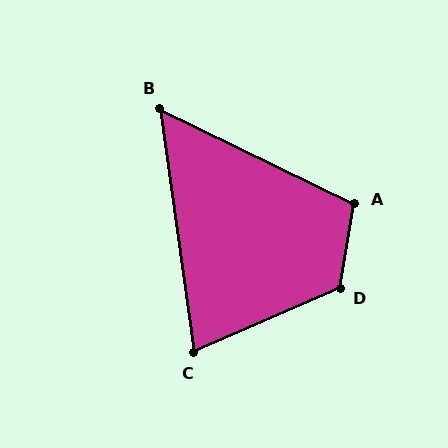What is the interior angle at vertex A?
Approximately 106 degrees (obtuse).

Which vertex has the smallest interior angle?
B, at approximately 56 degrees.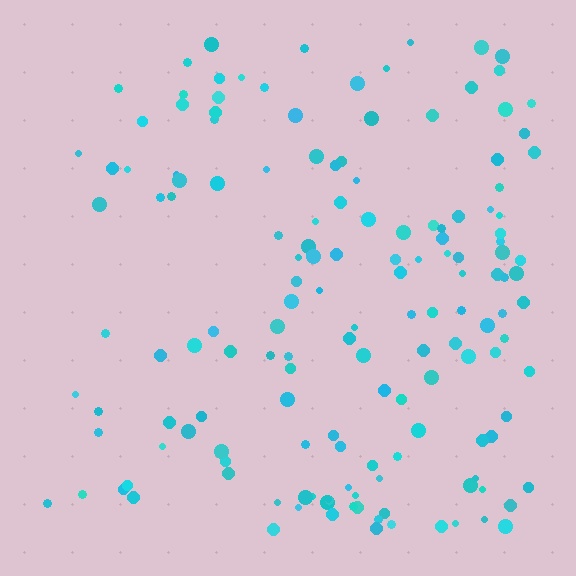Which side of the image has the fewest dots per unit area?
The left.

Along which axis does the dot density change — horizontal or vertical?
Horizontal.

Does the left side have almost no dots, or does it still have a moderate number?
Still a moderate number, just noticeably fewer than the right.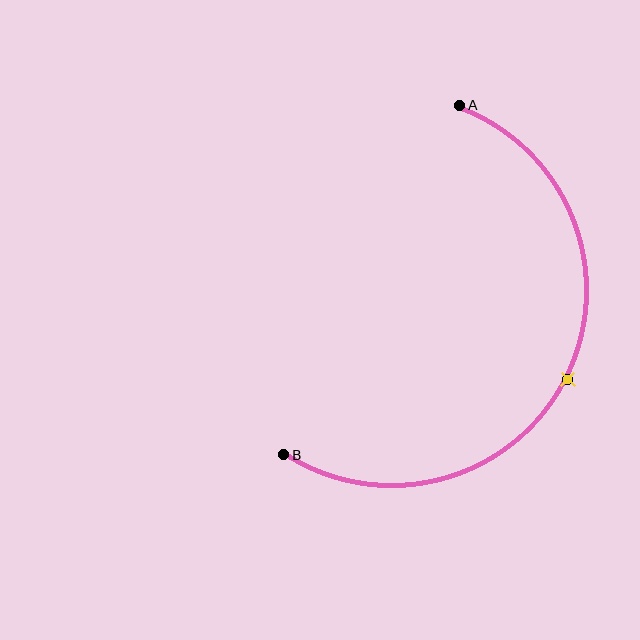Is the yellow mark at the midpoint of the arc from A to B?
Yes. The yellow mark lies on the arc at equal arc-length from both A and B — it is the arc midpoint.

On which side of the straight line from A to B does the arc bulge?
The arc bulges to the right of the straight line connecting A and B.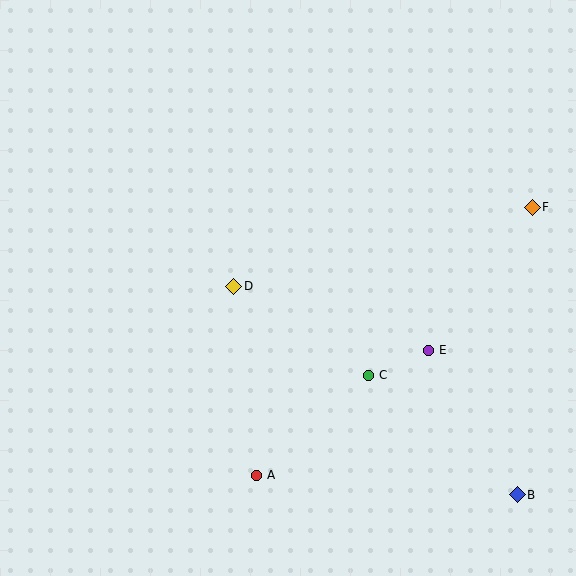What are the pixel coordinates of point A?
Point A is at (257, 475).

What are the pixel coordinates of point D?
Point D is at (234, 286).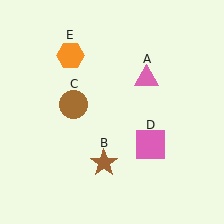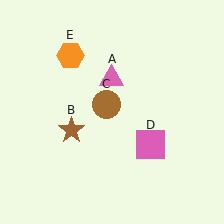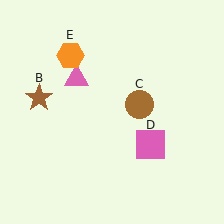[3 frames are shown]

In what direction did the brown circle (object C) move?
The brown circle (object C) moved right.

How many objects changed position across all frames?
3 objects changed position: pink triangle (object A), brown star (object B), brown circle (object C).